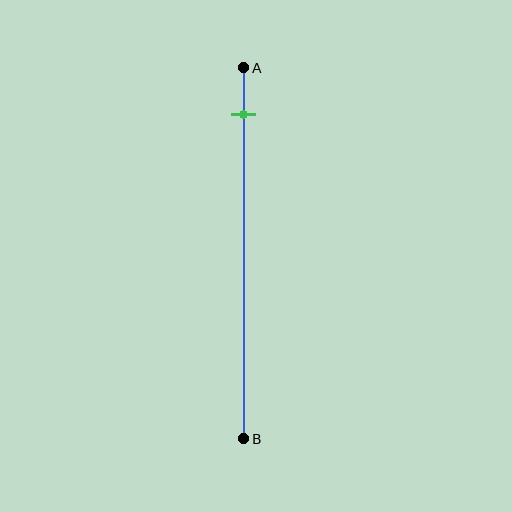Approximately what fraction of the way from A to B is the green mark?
The green mark is approximately 10% of the way from A to B.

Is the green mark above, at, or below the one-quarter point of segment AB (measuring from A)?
The green mark is above the one-quarter point of segment AB.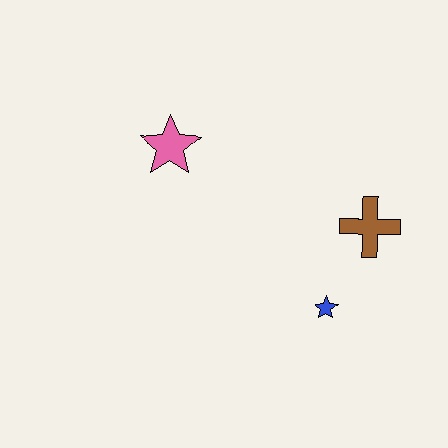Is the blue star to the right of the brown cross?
No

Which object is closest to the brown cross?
The blue star is closest to the brown cross.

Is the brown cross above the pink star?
No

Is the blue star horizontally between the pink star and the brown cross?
Yes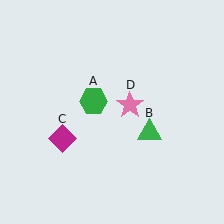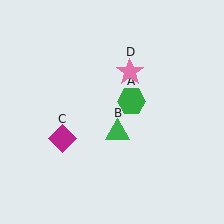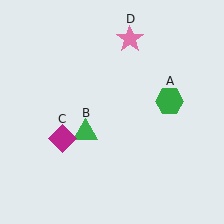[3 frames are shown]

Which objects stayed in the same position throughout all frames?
Magenta diamond (object C) remained stationary.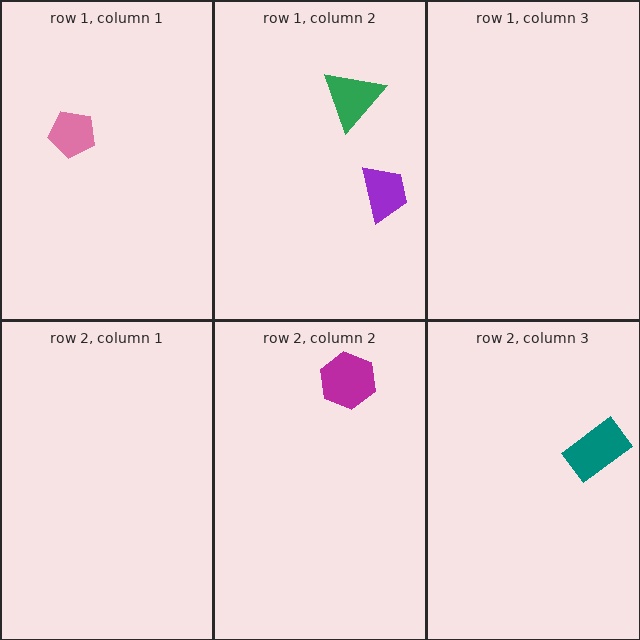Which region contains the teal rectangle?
The row 2, column 3 region.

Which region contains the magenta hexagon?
The row 2, column 2 region.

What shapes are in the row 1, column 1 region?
The pink pentagon.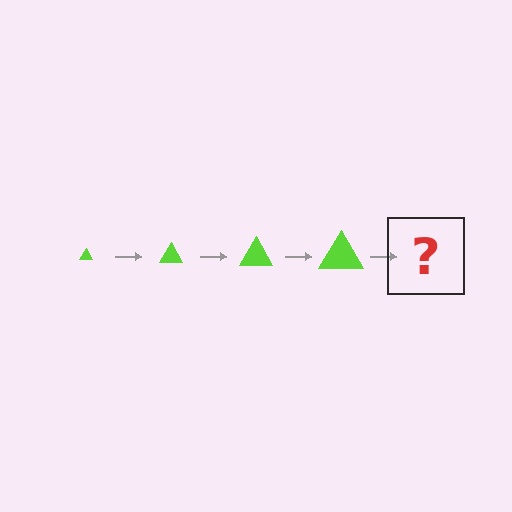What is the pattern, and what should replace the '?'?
The pattern is that the triangle gets progressively larger each step. The '?' should be a lime triangle, larger than the previous one.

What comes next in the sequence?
The next element should be a lime triangle, larger than the previous one.